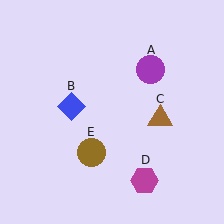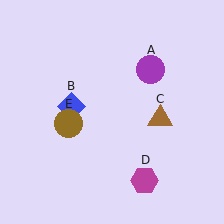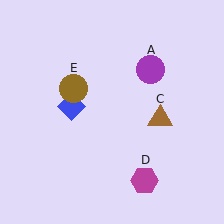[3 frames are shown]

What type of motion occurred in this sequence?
The brown circle (object E) rotated clockwise around the center of the scene.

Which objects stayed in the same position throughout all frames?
Purple circle (object A) and blue diamond (object B) and brown triangle (object C) and magenta hexagon (object D) remained stationary.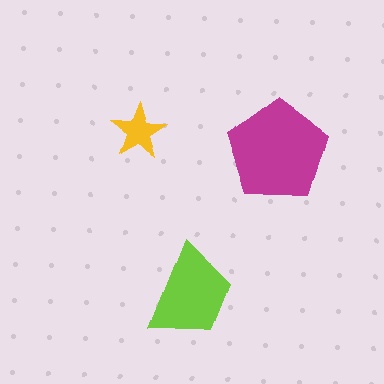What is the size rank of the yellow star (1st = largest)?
3rd.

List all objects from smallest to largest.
The yellow star, the lime trapezoid, the magenta pentagon.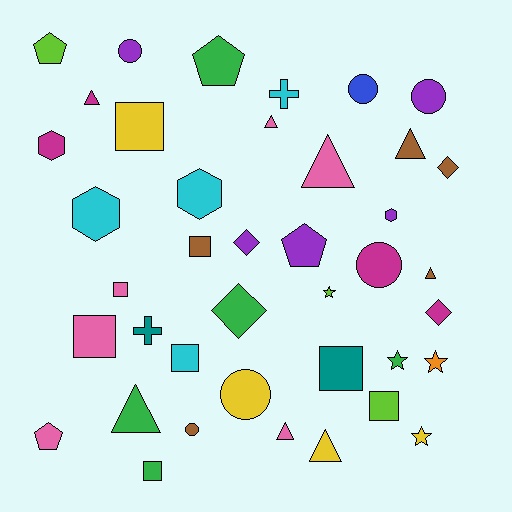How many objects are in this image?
There are 40 objects.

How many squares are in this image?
There are 8 squares.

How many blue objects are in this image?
There is 1 blue object.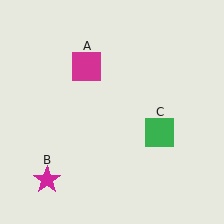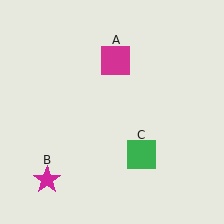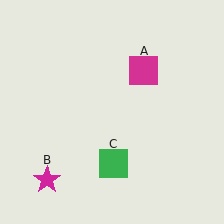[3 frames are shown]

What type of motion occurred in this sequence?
The magenta square (object A), green square (object C) rotated clockwise around the center of the scene.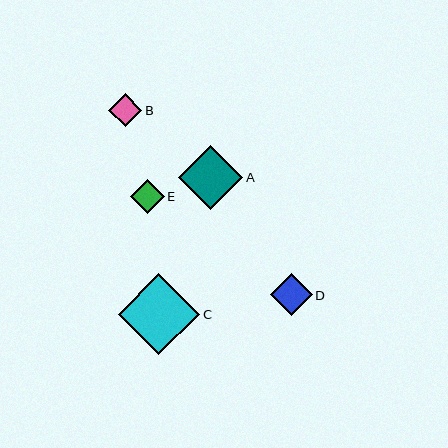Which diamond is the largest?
Diamond C is the largest with a size of approximately 81 pixels.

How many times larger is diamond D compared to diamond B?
Diamond D is approximately 1.3 times the size of diamond B.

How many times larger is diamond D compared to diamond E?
Diamond D is approximately 1.2 times the size of diamond E.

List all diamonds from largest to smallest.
From largest to smallest: C, A, D, E, B.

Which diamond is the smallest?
Diamond B is the smallest with a size of approximately 33 pixels.